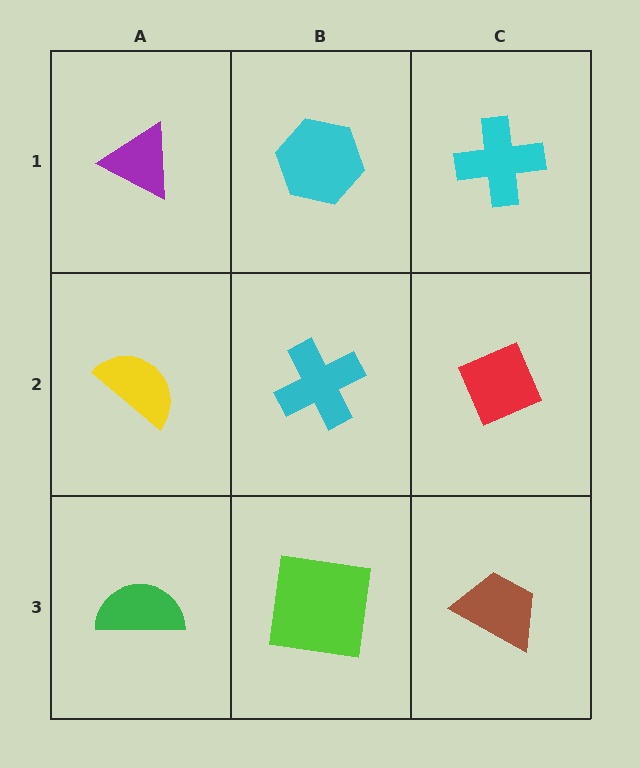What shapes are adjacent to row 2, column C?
A cyan cross (row 1, column C), a brown trapezoid (row 3, column C), a cyan cross (row 2, column B).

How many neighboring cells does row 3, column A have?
2.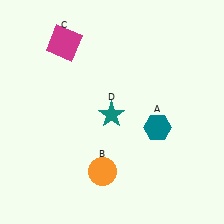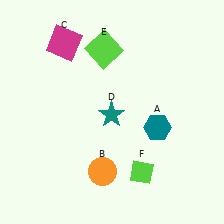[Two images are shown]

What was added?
A lime square (E), a lime diamond (F) were added in Image 2.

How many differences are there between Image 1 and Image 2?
There are 2 differences between the two images.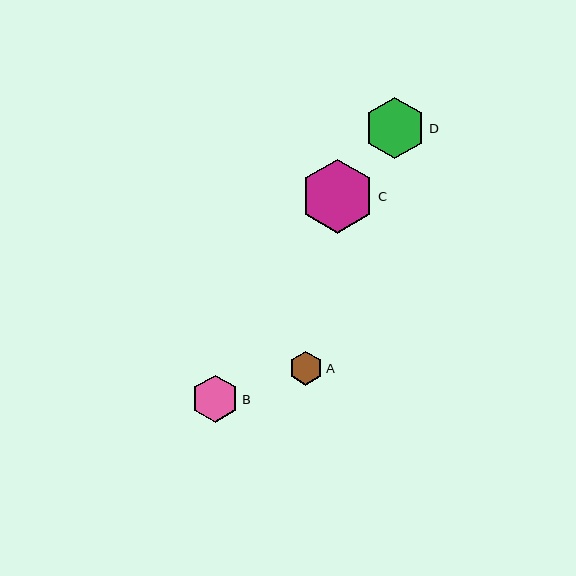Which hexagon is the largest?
Hexagon C is the largest with a size of approximately 74 pixels.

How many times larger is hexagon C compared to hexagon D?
Hexagon C is approximately 1.2 times the size of hexagon D.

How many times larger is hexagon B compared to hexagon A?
Hexagon B is approximately 1.4 times the size of hexagon A.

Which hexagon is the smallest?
Hexagon A is the smallest with a size of approximately 34 pixels.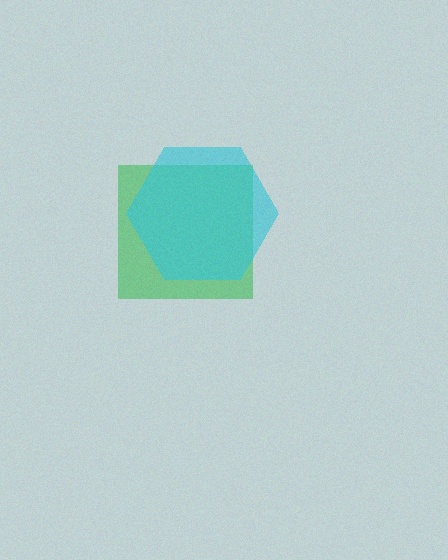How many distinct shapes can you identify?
There are 2 distinct shapes: a green square, a cyan hexagon.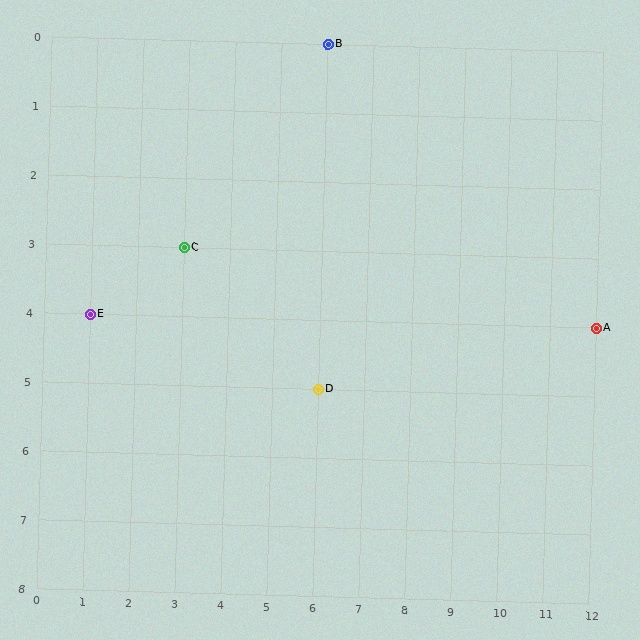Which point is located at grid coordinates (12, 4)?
Point A is at (12, 4).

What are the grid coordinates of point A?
Point A is at grid coordinates (12, 4).